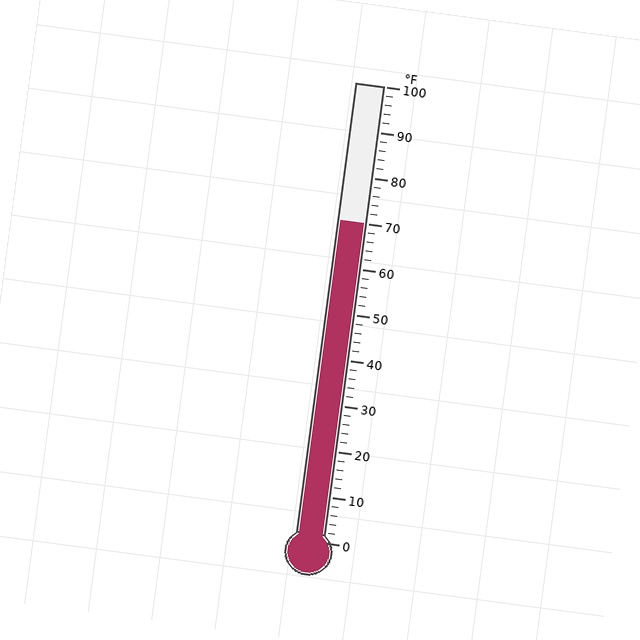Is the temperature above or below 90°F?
The temperature is below 90°F.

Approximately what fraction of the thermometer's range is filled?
The thermometer is filled to approximately 70% of its range.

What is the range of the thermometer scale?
The thermometer scale ranges from 0°F to 100°F.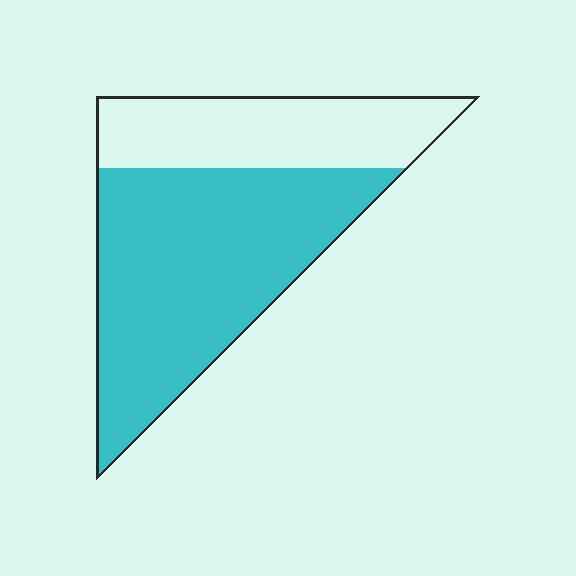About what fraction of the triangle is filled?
About two thirds (2/3).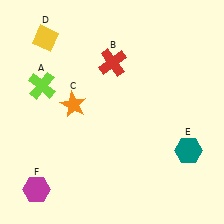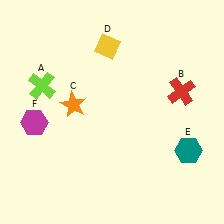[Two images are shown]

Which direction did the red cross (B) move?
The red cross (B) moved right.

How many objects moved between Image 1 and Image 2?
3 objects moved between the two images.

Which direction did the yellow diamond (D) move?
The yellow diamond (D) moved right.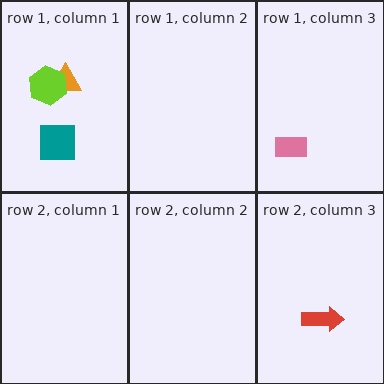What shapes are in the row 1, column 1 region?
The orange triangle, the teal square, the lime hexagon.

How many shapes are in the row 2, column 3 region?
1.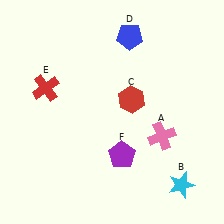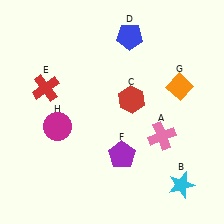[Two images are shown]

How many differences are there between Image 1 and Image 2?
There are 2 differences between the two images.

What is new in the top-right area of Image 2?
An orange diamond (G) was added in the top-right area of Image 2.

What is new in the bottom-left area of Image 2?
A magenta circle (H) was added in the bottom-left area of Image 2.